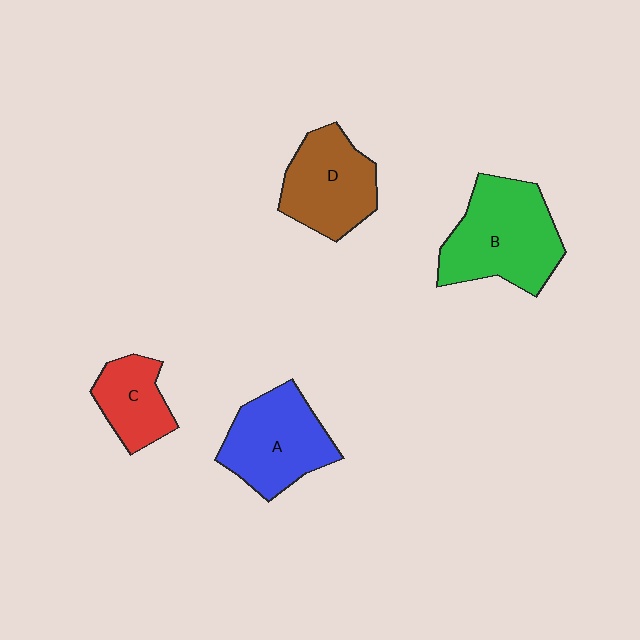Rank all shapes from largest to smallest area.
From largest to smallest: B (green), A (blue), D (brown), C (red).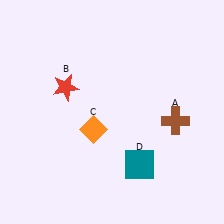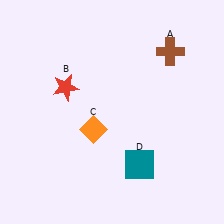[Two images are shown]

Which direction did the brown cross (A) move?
The brown cross (A) moved up.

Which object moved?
The brown cross (A) moved up.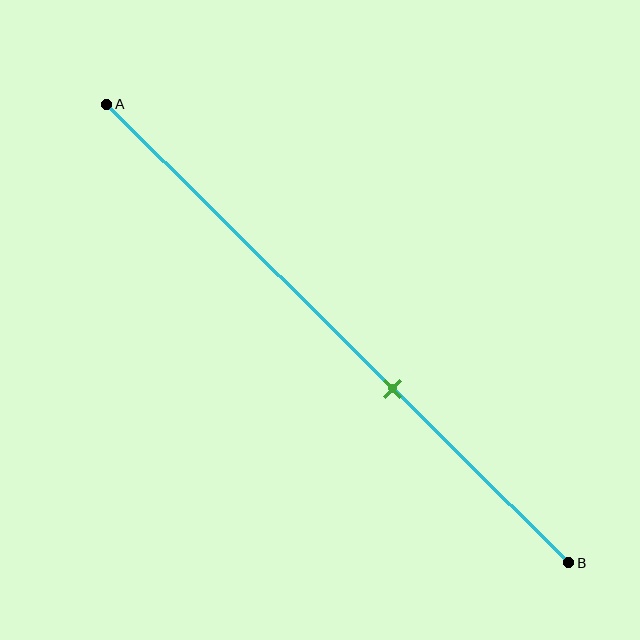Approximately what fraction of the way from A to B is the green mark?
The green mark is approximately 60% of the way from A to B.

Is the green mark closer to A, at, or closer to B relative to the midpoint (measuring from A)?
The green mark is closer to point B than the midpoint of segment AB.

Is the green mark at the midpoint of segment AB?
No, the mark is at about 60% from A, not at the 50% midpoint.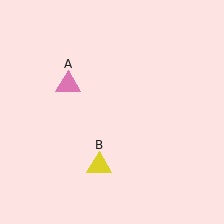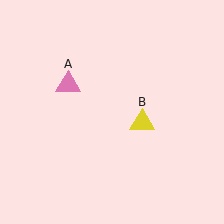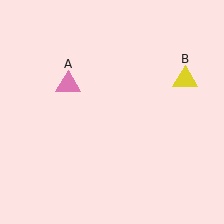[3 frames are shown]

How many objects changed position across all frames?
1 object changed position: yellow triangle (object B).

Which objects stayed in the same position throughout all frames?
Pink triangle (object A) remained stationary.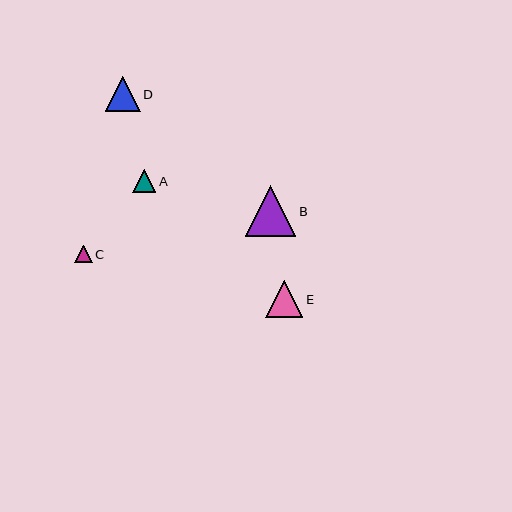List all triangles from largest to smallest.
From largest to smallest: B, E, D, A, C.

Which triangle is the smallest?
Triangle C is the smallest with a size of approximately 17 pixels.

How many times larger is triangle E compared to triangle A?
Triangle E is approximately 1.6 times the size of triangle A.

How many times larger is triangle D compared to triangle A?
Triangle D is approximately 1.5 times the size of triangle A.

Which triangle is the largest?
Triangle B is the largest with a size of approximately 50 pixels.